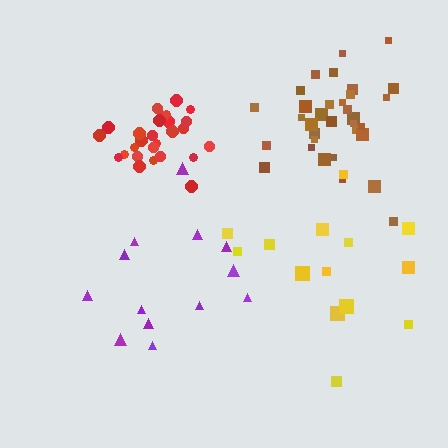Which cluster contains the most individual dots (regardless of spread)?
Brown (33).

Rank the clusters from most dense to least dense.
red, brown, yellow, purple.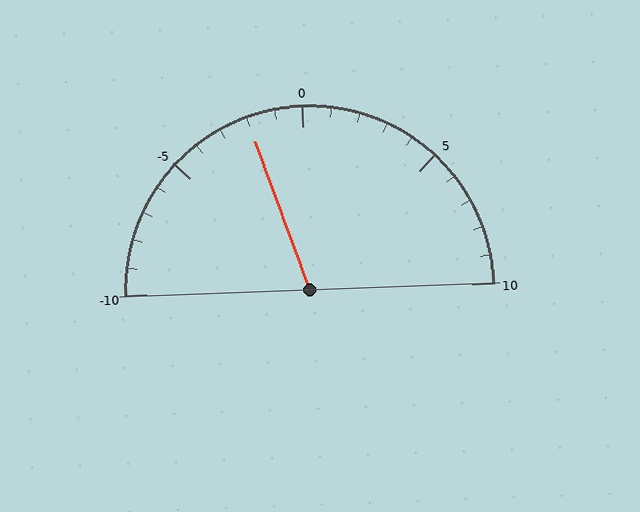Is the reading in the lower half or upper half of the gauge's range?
The reading is in the lower half of the range (-10 to 10).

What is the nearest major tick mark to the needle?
The nearest major tick mark is 0.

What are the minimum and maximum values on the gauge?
The gauge ranges from -10 to 10.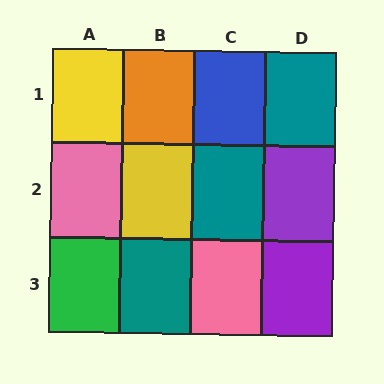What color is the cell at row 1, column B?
Orange.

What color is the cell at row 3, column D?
Purple.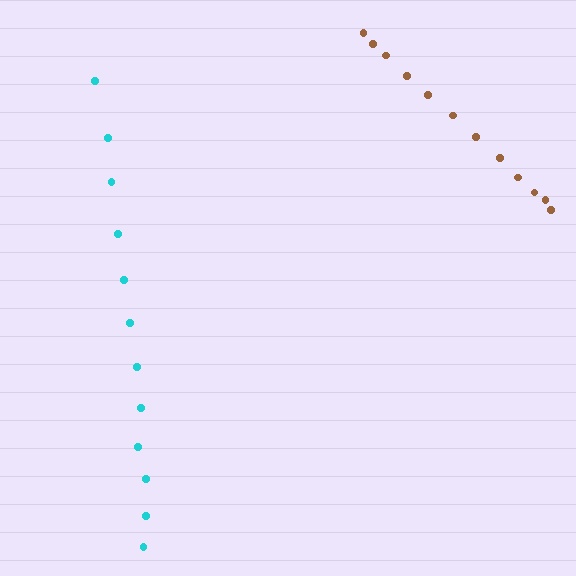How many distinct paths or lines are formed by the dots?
There are 2 distinct paths.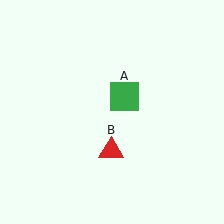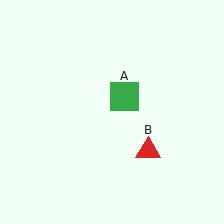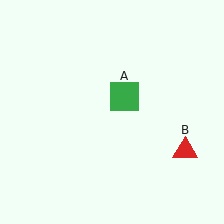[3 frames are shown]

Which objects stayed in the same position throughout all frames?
Green square (object A) remained stationary.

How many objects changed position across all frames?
1 object changed position: red triangle (object B).